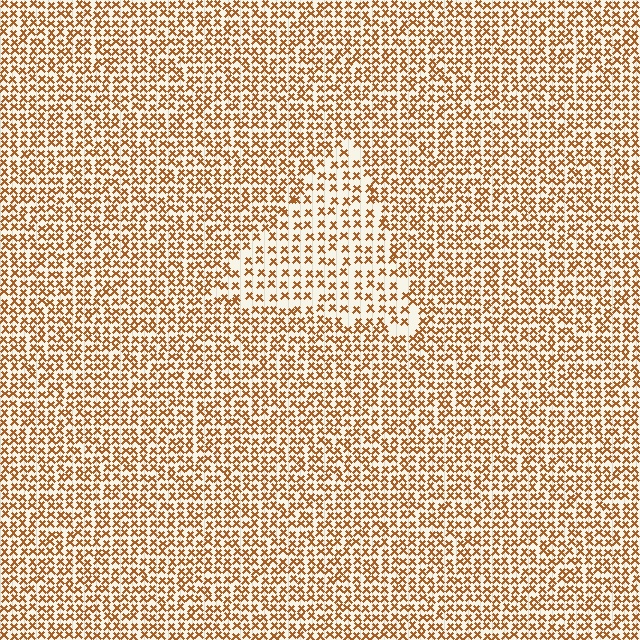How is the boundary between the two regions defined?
The boundary is defined by a change in element density (approximately 1.7x ratio). All elements are the same color, size, and shape.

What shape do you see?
I see a triangle.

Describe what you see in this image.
The image contains small brown elements arranged at two different densities. A triangle-shaped region is visible where the elements are less densely packed than the surrounding area.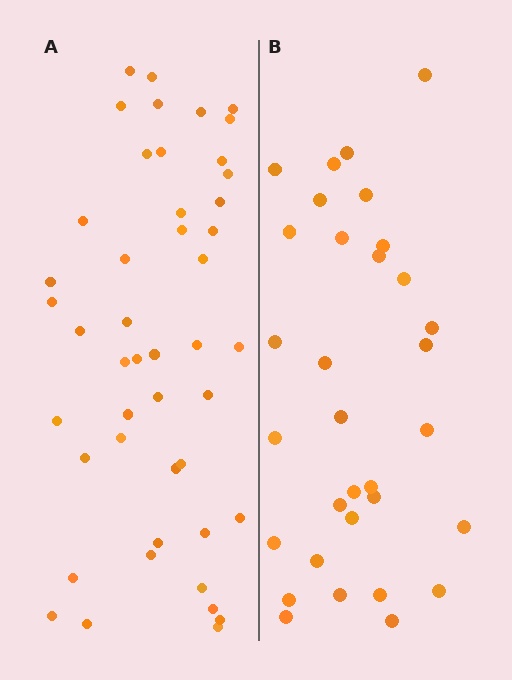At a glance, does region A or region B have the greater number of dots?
Region A (the left region) has more dots.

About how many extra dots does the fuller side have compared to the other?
Region A has approximately 15 more dots than region B.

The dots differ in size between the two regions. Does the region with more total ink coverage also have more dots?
No. Region B has more total ink coverage because its dots are larger, but region A actually contains more individual dots. Total area can be misleading — the number of items is what matters here.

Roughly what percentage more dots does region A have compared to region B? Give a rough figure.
About 45% more.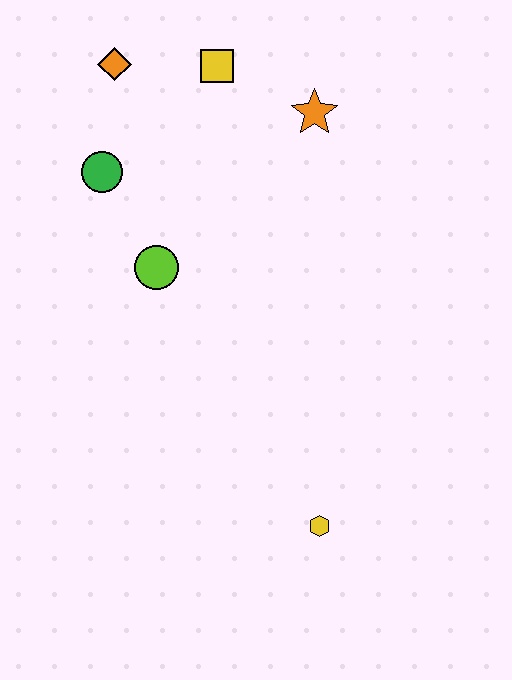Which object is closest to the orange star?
The yellow square is closest to the orange star.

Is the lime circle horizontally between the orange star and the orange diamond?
Yes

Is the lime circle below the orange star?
Yes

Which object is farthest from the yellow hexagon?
The orange diamond is farthest from the yellow hexagon.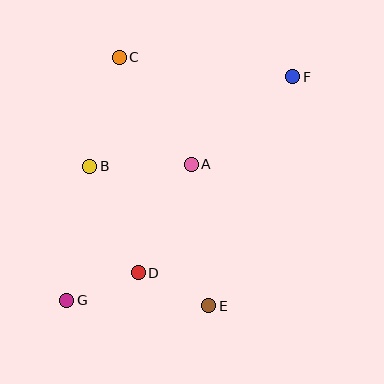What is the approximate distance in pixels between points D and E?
The distance between D and E is approximately 78 pixels.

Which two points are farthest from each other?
Points F and G are farthest from each other.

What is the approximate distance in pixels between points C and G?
The distance between C and G is approximately 249 pixels.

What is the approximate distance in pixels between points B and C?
The distance between B and C is approximately 113 pixels.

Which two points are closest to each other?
Points D and G are closest to each other.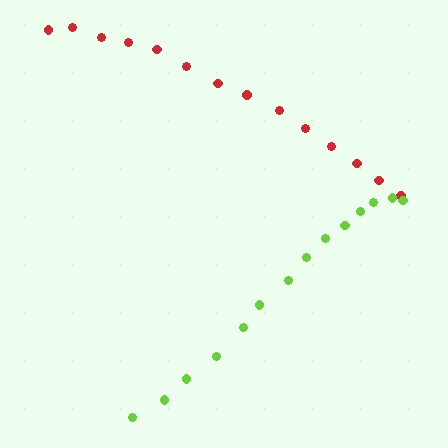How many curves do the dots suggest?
There are 2 distinct paths.